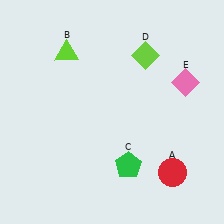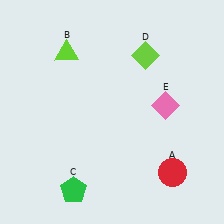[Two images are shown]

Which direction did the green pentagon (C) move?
The green pentagon (C) moved left.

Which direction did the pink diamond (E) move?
The pink diamond (E) moved down.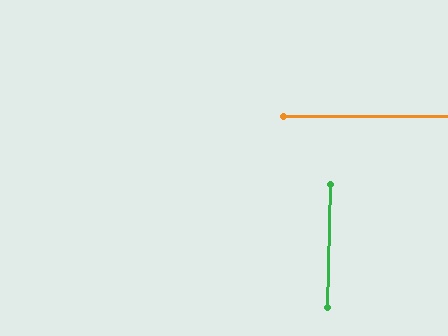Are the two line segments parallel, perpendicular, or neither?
Perpendicular — they meet at approximately 89°.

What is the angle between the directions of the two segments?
Approximately 89 degrees.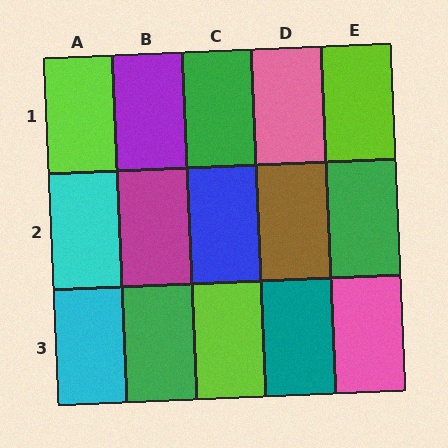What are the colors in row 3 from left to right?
Cyan, green, lime, teal, pink.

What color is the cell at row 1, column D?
Pink.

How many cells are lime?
3 cells are lime.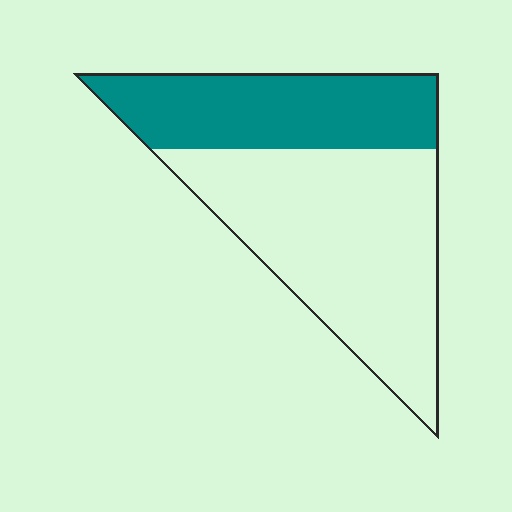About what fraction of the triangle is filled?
About three eighths (3/8).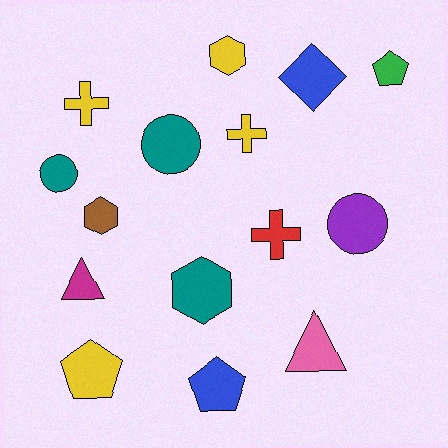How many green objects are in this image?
There is 1 green object.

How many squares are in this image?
There are no squares.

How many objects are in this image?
There are 15 objects.